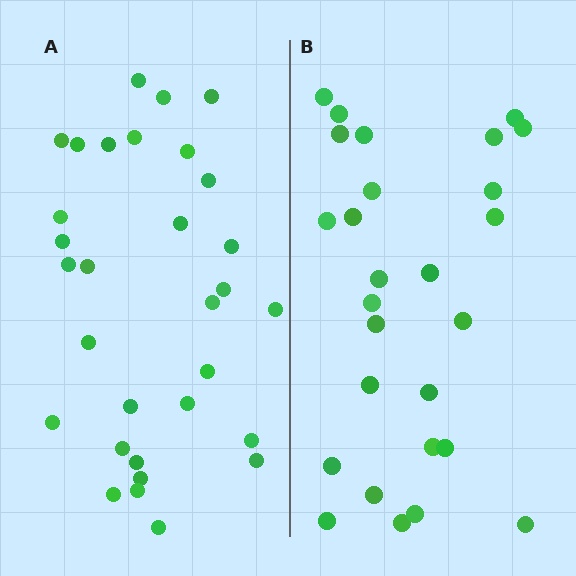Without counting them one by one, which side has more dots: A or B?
Region A (the left region) has more dots.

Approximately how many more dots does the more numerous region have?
Region A has about 4 more dots than region B.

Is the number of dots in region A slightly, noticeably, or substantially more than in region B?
Region A has only slightly more — the two regions are fairly close. The ratio is roughly 1.1 to 1.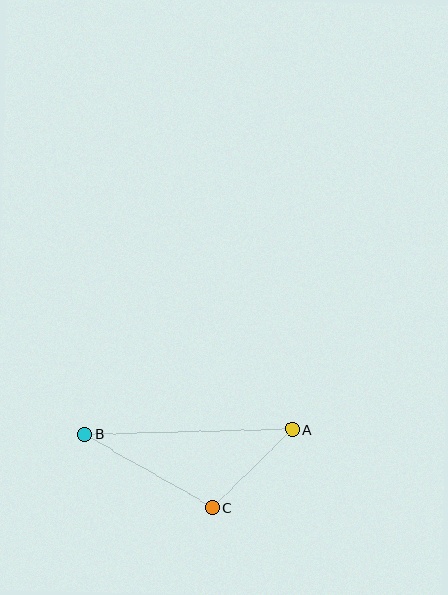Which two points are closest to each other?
Points A and C are closest to each other.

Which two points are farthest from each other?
Points A and B are farthest from each other.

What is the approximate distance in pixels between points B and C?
The distance between B and C is approximately 148 pixels.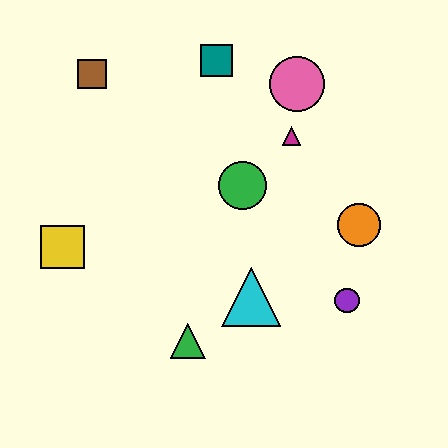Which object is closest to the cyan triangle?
The green triangle is closest to the cyan triangle.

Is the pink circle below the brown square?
Yes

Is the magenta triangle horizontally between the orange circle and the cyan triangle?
Yes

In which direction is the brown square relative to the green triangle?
The brown square is above the green triangle.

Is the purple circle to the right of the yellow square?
Yes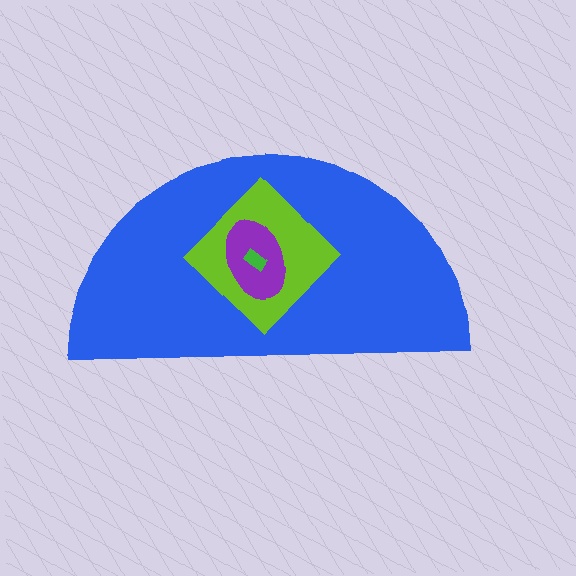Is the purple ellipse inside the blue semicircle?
Yes.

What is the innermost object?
The green rectangle.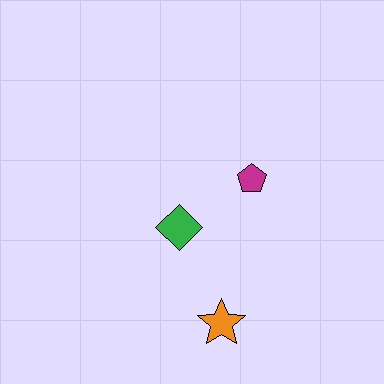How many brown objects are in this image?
There are no brown objects.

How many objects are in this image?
There are 3 objects.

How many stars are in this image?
There is 1 star.